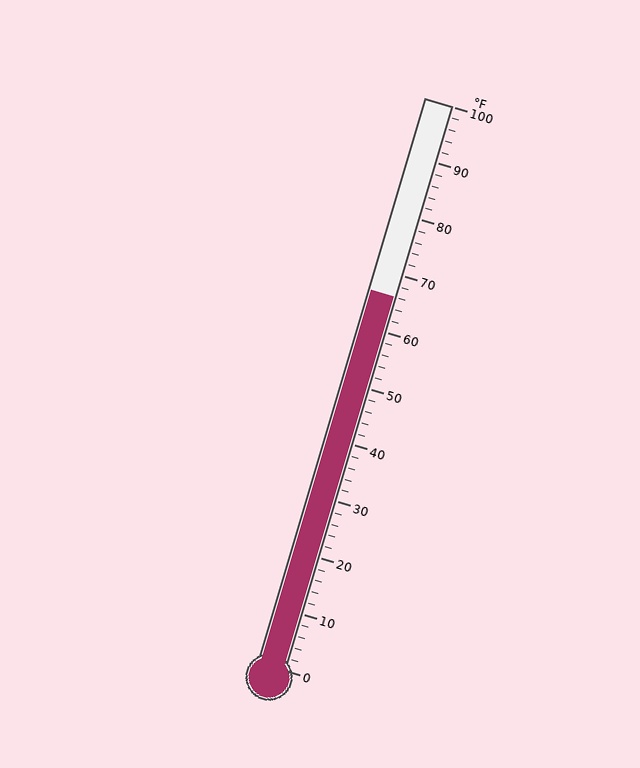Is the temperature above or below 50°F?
The temperature is above 50°F.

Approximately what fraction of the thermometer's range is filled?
The thermometer is filled to approximately 65% of its range.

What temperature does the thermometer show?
The thermometer shows approximately 66°F.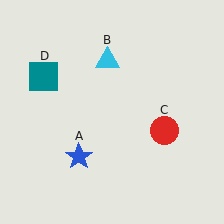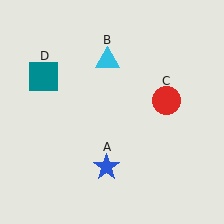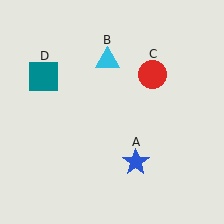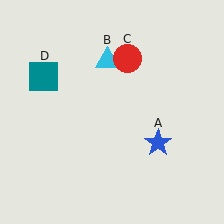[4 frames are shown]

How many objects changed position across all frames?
2 objects changed position: blue star (object A), red circle (object C).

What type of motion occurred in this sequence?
The blue star (object A), red circle (object C) rotated counterclockwise around the center of the scene.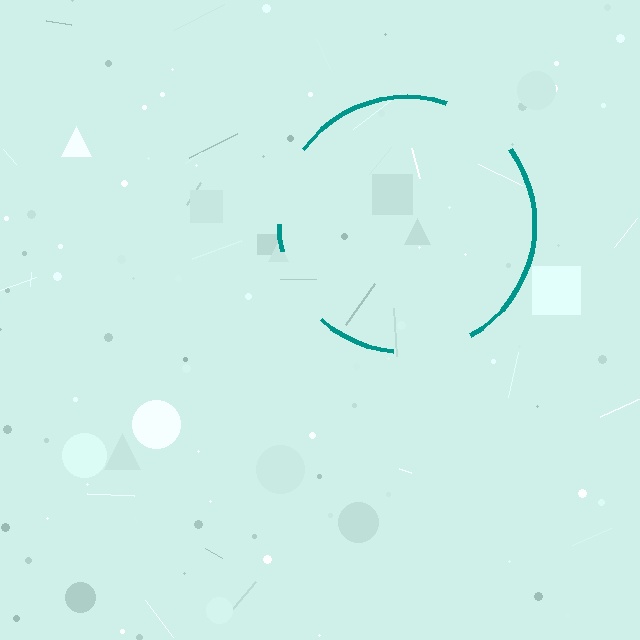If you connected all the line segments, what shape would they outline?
They would outline a circle.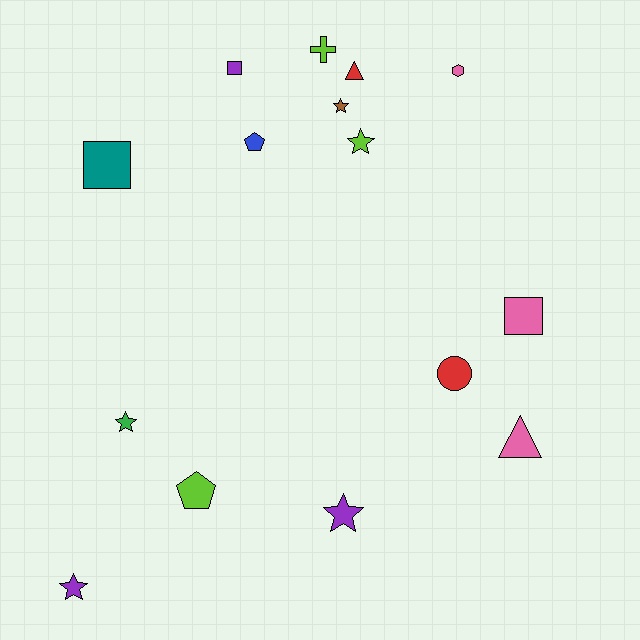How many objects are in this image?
There are 15 objects.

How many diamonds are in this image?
There are no diamonds.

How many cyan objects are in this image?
There are no cyan objects.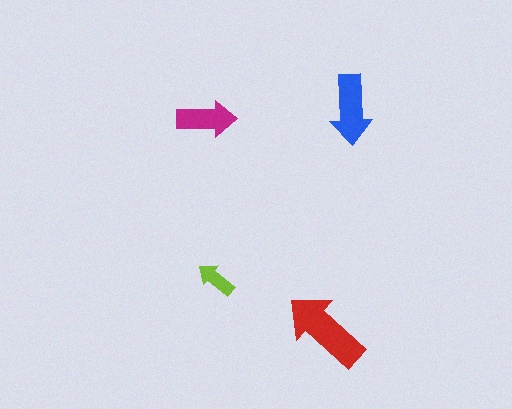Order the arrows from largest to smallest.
the red one, the blue one, the magenta one, the lime one.